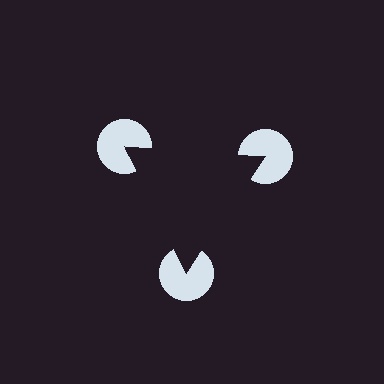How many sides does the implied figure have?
3 sides.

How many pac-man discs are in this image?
There are 3 — one at each vertex of the illusory triangle.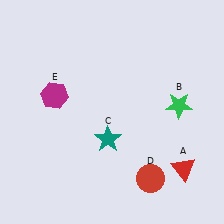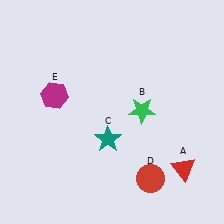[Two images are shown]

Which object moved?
The green star (B) moved left.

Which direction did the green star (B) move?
The green star (B) moved left.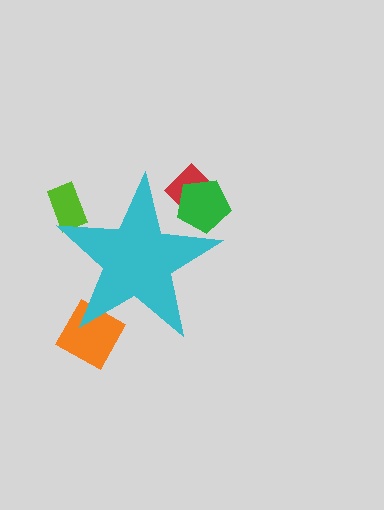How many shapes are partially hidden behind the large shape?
5 shapes are partially hidden.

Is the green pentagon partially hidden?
Yes, the green pentagon is partially hidden behind the cyan star.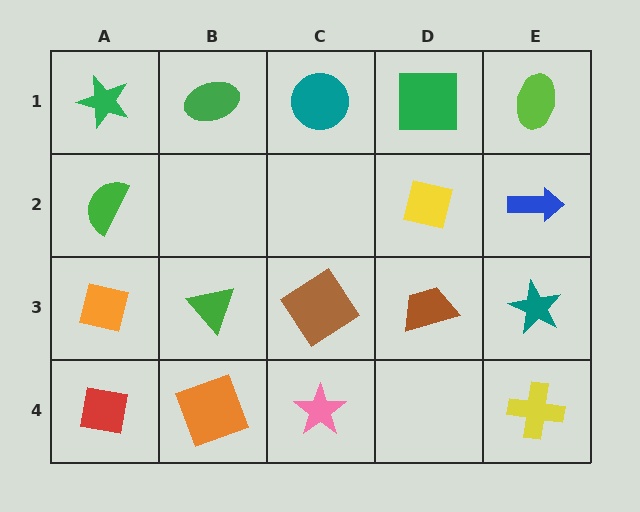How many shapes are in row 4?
4 shapes.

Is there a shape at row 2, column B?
No, that cell is empty.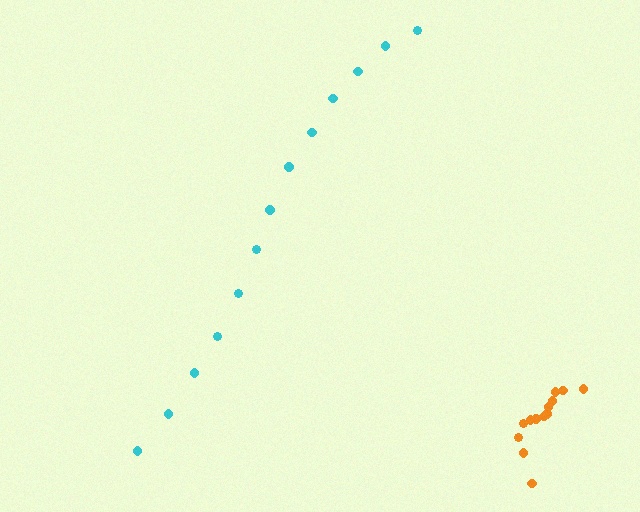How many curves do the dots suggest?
There are 2 distinct paths.